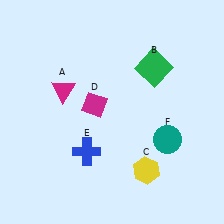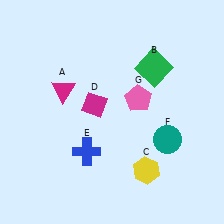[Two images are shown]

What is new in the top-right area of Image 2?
A pink pentagon (G) was added in the top-right area of Image 2.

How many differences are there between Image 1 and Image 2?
There is 1 difference between the two images.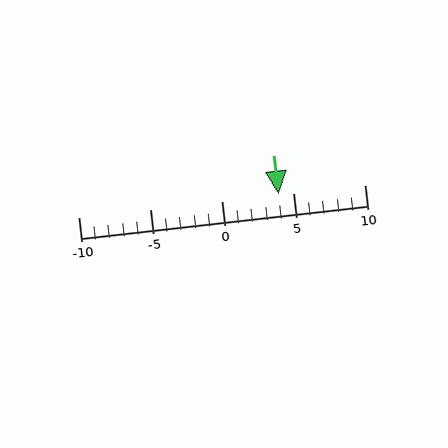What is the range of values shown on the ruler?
The ruler shows values from -10 to 10.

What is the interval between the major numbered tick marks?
The major tick marks are spaced 5 units apart.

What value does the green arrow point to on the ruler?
The green arrow points to approximately 4.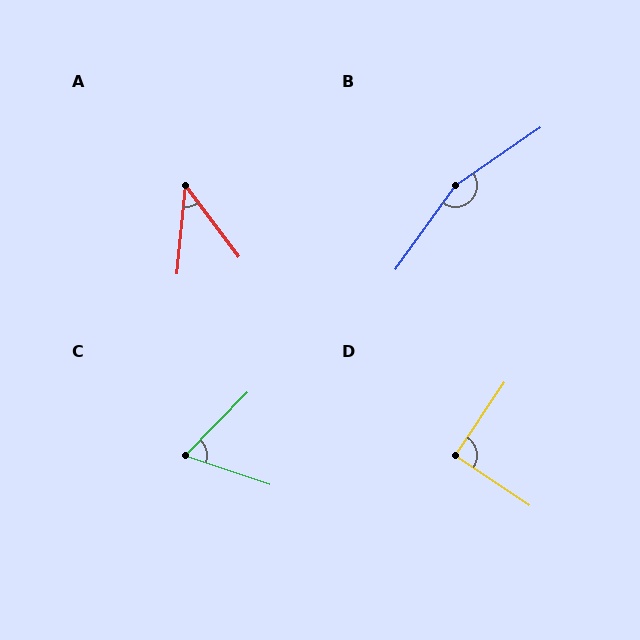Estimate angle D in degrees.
Approximately 90 degrees.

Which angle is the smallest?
A, at approximately 42 degrees.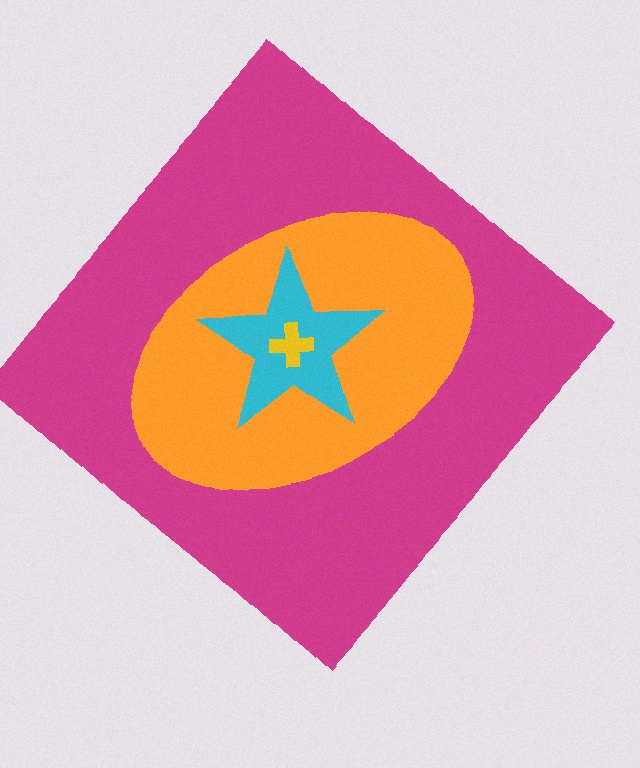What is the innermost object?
The yellow cross.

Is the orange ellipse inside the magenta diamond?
Yes.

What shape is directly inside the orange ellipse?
The cyan star.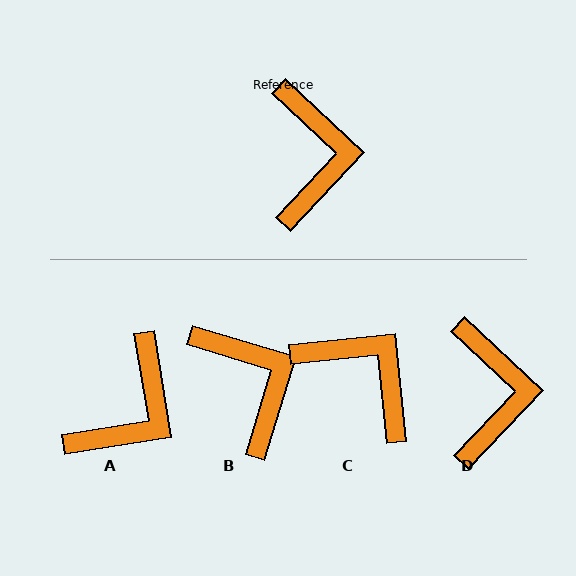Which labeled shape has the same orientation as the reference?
D.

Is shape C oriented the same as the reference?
No, it is off by about 49 degrees.